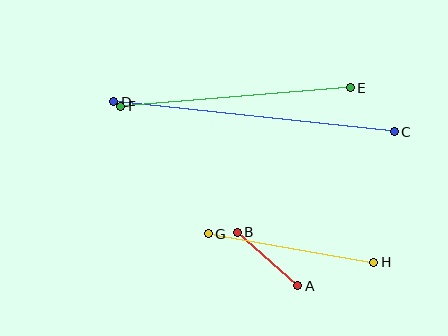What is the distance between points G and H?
The distance is approximately 168 pixels.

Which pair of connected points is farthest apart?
Points C and D are farthest apart.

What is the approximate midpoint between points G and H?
The midpoint is at approximately (291, 248) pixels.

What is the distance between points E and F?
The distance is approximately 230 pixels.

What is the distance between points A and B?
The distance is approximately 81 pixels.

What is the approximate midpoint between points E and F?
The midpoint is at approximately (235, 97) pixels.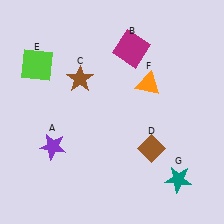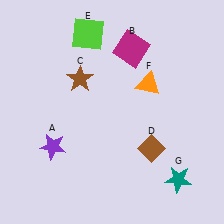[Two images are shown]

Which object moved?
The lime square (E) moved right.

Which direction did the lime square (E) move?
The lime square (E) moved right.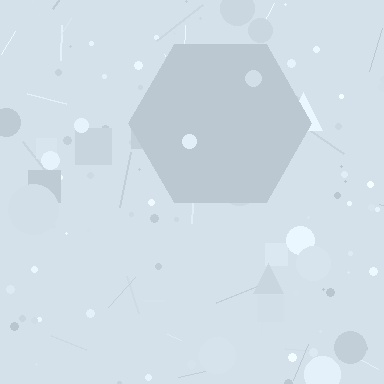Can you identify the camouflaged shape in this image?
The camouflaged shape is a hexagon.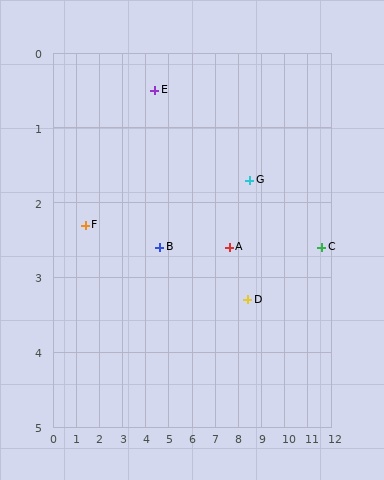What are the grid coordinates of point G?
Point G is at approximately (8.5, 1.7).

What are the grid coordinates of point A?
Point A is at approximately (7.6, 2.6).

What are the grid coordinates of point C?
Point C is at approximately (11.6, 2.6).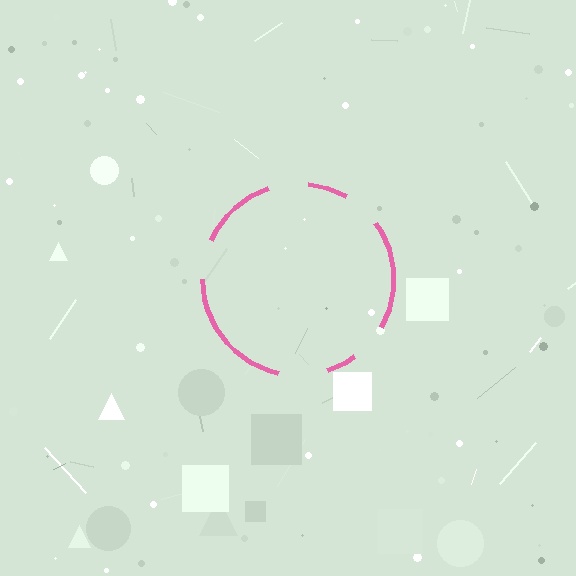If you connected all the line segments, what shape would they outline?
They would outline a circle.